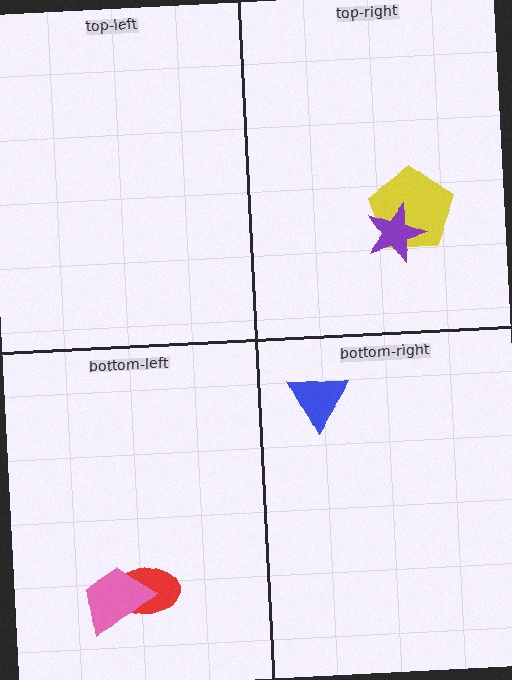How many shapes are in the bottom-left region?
2.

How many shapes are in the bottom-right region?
1.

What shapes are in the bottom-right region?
The blue triangle.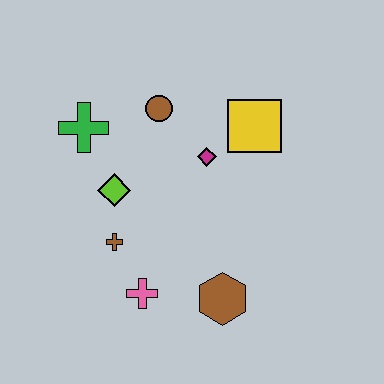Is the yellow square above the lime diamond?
Yes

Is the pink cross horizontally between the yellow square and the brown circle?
No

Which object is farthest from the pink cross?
The yellow square is farthest from the pink cross.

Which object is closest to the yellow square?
The magenta diamond is closest to the yellow square.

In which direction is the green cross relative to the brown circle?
The green cross is to the left of the brown circle.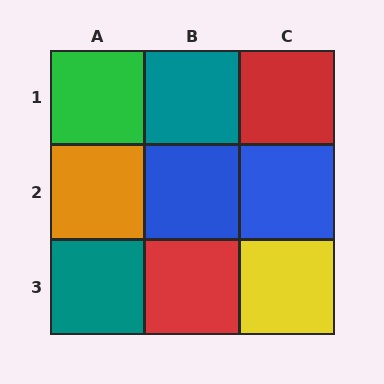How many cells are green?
1 cell is green.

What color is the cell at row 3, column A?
Teal.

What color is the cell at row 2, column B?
Blue.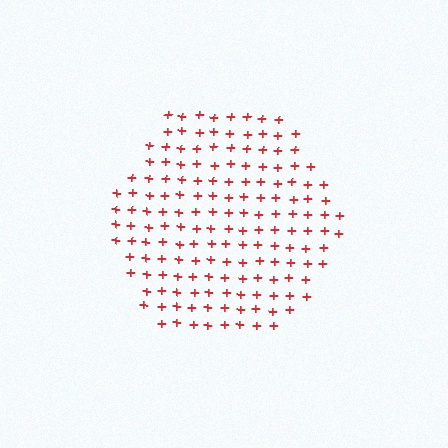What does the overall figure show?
The overall figure shows a hexagon.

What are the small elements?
The small elements are plus signs.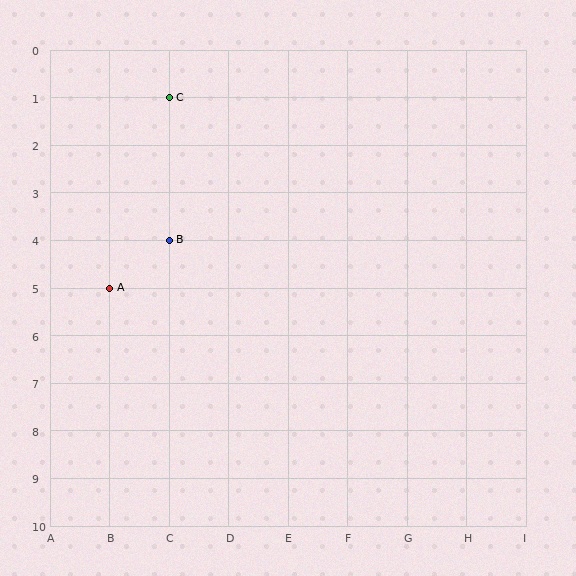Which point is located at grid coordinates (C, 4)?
Point B is at (C, 4).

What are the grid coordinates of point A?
Point A is at grid coordinates (B, 5).